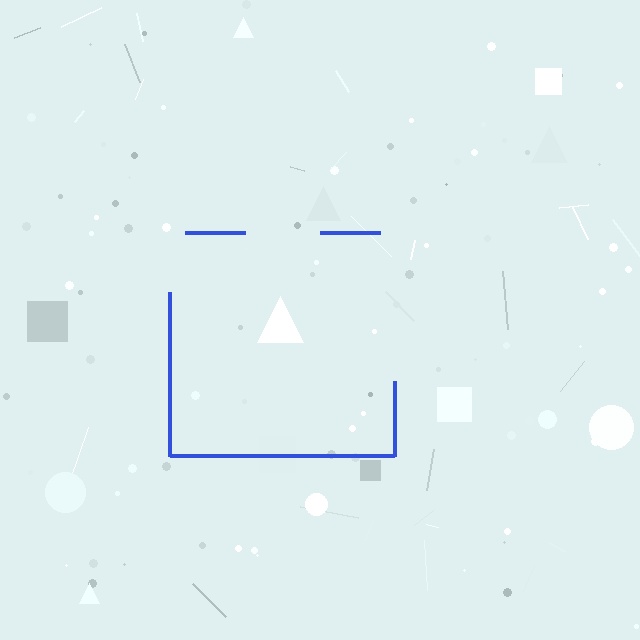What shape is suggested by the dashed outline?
The dashed outline suggests a square.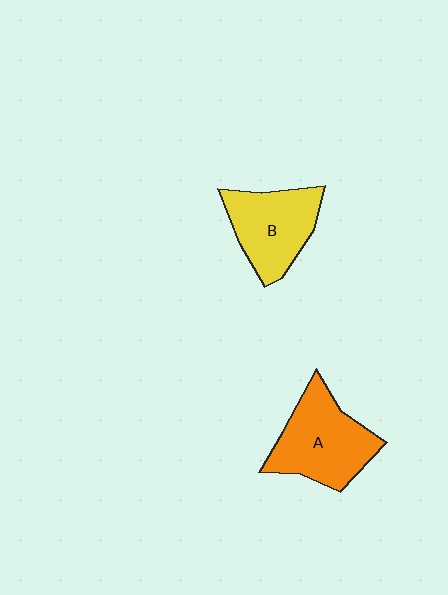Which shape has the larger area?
Shape A (orange).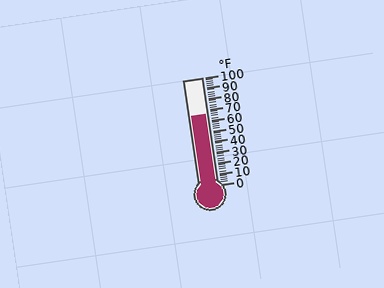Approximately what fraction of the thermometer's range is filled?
The thermometer is filled to approximately 65% of its range.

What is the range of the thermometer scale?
The thermometer scale ranges from 0°F to 100°F.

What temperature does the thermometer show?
The thermometer shows approximately 66°F.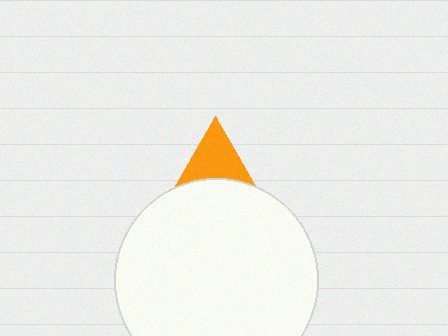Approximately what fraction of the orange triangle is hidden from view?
Roughly 54% of the orange triangle is hidden behind the white circle.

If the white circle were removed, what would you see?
You would see the complete orange triangle.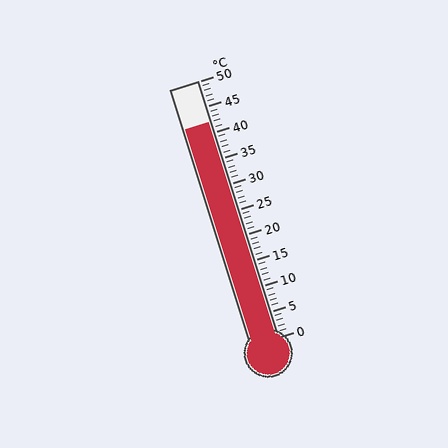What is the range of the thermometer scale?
The thermometer scale ranges from 0°C to 50°C.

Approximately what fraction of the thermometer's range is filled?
The thermometer is filled to approximately 85% of its range.